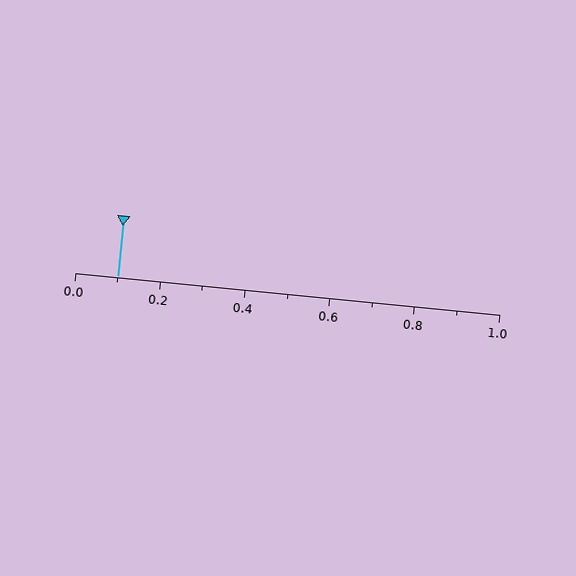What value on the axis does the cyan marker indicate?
The marker indicates approximately 0.1.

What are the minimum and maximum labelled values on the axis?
The axis runs from 0.0 to 1.0.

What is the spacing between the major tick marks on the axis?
The major ticks are spaced 0.2 apart.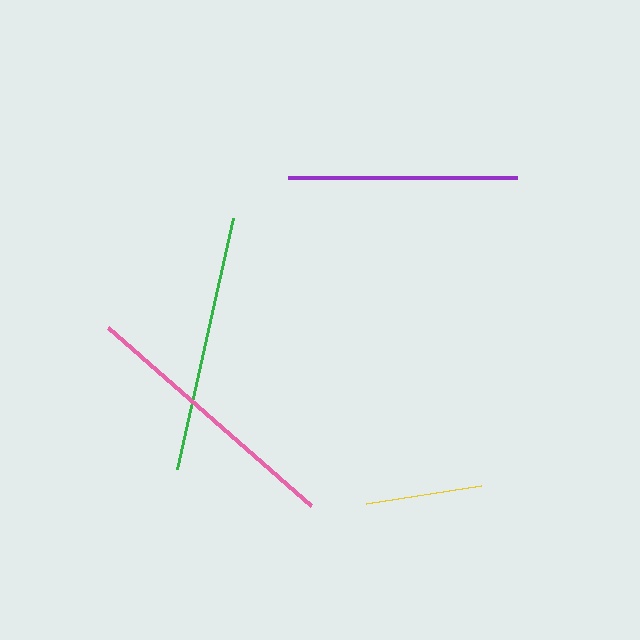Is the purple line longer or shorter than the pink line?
The pink line is longer than the purple line.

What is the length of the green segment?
The green segment is approximately 257 pixels long.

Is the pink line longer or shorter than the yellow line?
The pink line is longer than the yellow line.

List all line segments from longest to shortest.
From longest to shortest: pink, green, purple, yellow.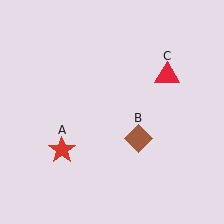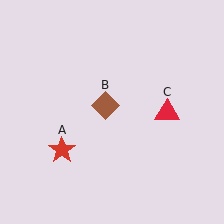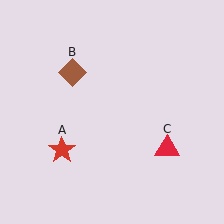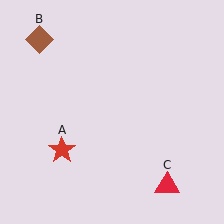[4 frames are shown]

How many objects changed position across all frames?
2 objects changed position: brown diamond (object B), red triangle (object C).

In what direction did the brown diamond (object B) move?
The brown diamond (object B) moved up and to the left.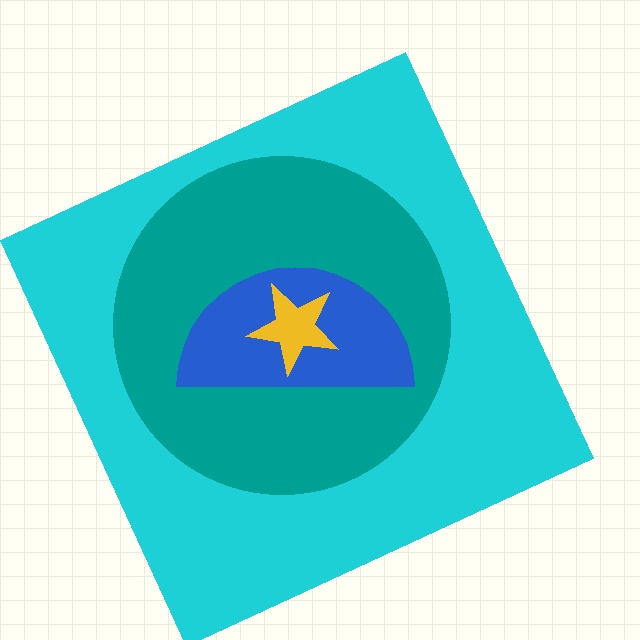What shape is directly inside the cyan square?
The teal circle.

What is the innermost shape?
The yellow star.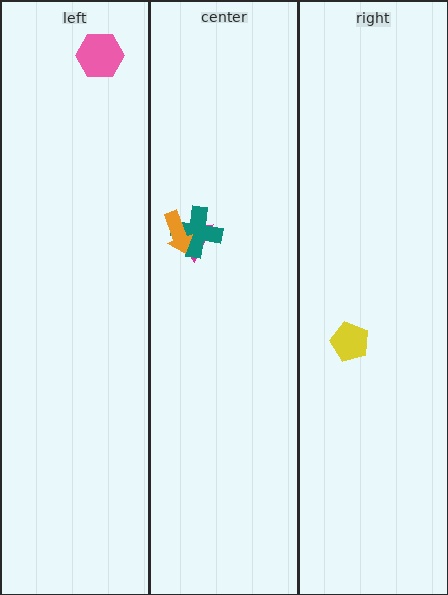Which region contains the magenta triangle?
The center region.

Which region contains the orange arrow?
The center region.